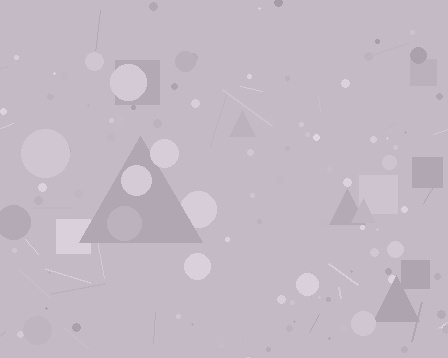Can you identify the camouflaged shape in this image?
The camouflaged shape is a triangle.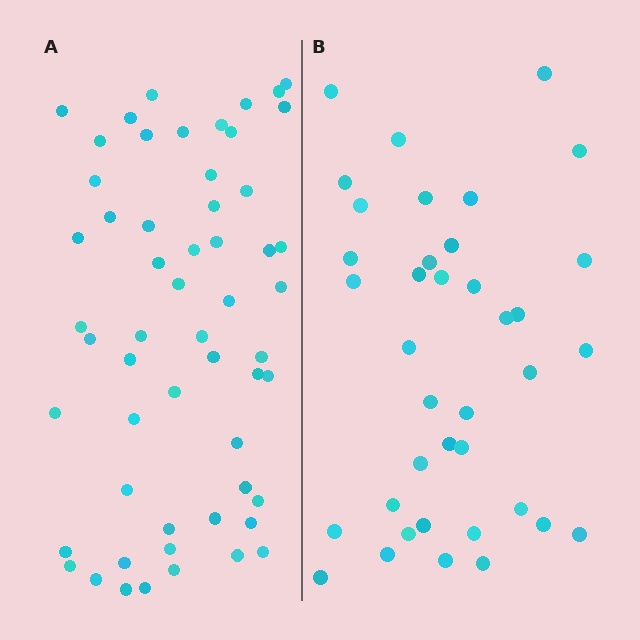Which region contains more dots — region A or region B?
Region A (the left region) has more dots.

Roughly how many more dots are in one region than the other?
Region A has approximately 20 more dots than region B.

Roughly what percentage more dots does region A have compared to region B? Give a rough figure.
About 45% more.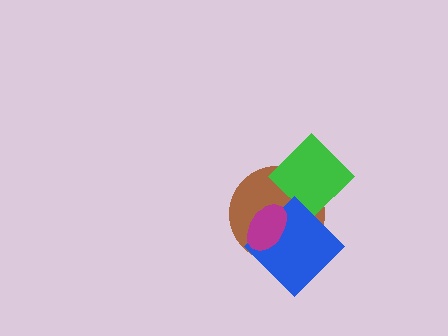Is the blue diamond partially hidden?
Yes, it is partially covered by another shape.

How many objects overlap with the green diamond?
2 objects overlap with the green diamond.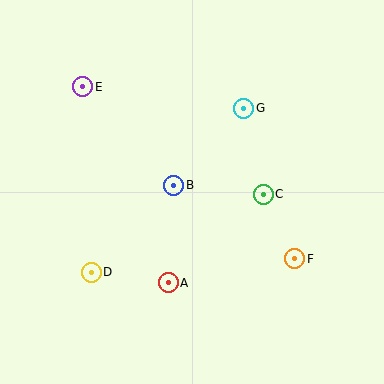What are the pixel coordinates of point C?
Point C is at (263, 194).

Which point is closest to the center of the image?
Point B at (174, 185) is closest to the center.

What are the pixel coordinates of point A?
Point A is at (168, 283).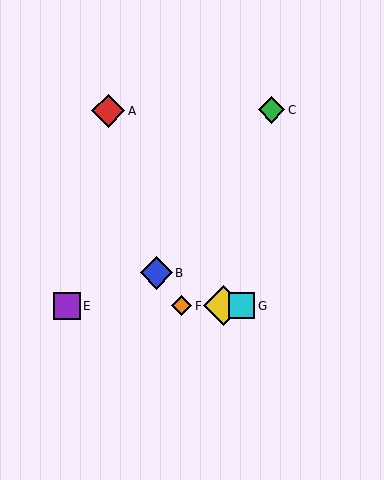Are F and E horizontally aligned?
Yes, both are at y≈306.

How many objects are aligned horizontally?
4 objects (D, E, F, G) are aligned horizontally.